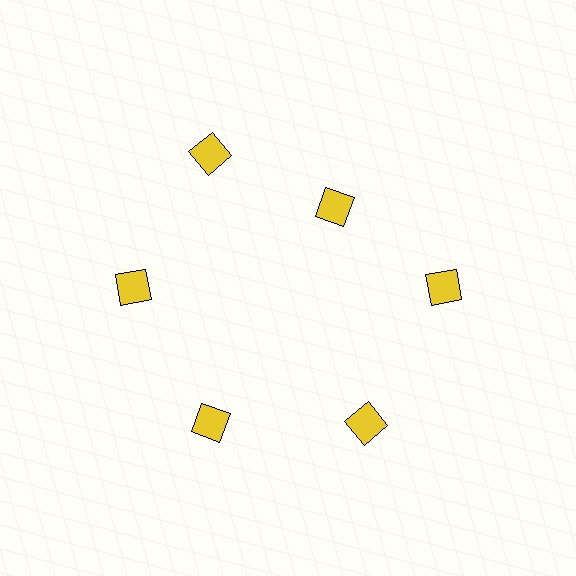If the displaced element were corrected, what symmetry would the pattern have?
It would have 6-fold rotational symmetry — the pattern would map onto itself every 60 degrees.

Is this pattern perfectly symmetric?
No. The 6 yellow diamonds are arranged in a ring, but one element near the 1 o'clock position is pulled inward toward the center, breaking the 6-fold rotational symmetry.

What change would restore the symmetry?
The symmetry would be restored by moving it outward, back onto the ring so that all 6 diamonds sit at equal angles and equal distance from the center.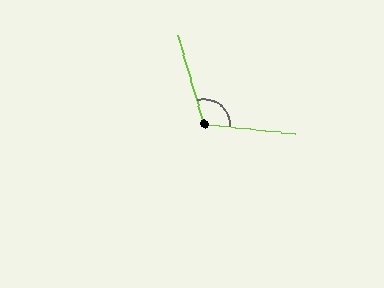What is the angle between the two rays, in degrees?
Approximately 112 degrees.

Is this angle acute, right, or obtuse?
It is obtuse.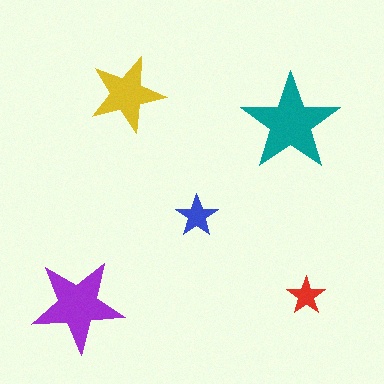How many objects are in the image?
There are 5 objects in the image.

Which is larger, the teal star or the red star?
The teal one.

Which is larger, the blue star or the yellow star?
The yellow one.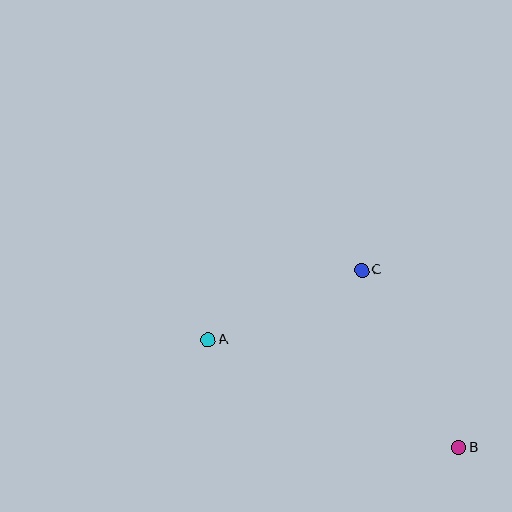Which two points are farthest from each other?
Points A and B are farthest from each other.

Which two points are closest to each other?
Points A and C are closest to each other.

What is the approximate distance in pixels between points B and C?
The distance between B and C is approximately 202 pixels.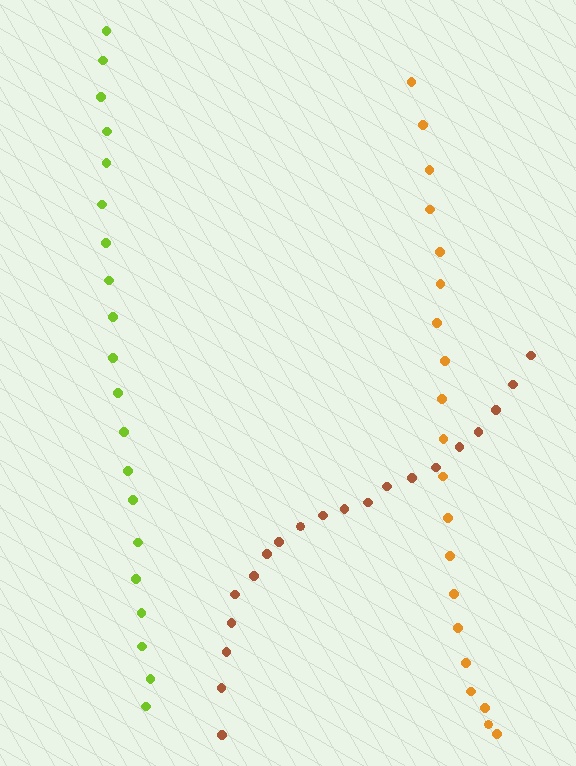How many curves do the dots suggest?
There are 3 distinct paths.